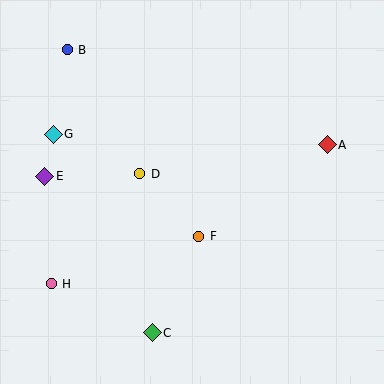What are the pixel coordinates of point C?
Point C is at (152, 333).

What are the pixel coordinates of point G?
Point G is at (53, 134).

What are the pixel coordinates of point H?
Point H is at (51, 284).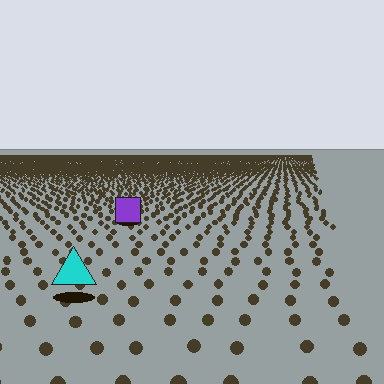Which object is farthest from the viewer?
The purple square is farthest from the viewer. It appears smaller and the ground texture around it is denser.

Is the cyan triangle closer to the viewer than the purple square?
Yes. The cyan triangle is closer — you can tell from the texture gradient: the ground texture is coarser near it.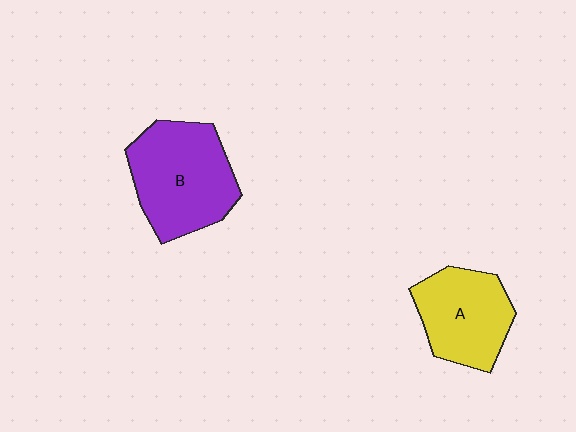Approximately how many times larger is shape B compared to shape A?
Approximately 1.3 times.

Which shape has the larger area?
Shape B (purple).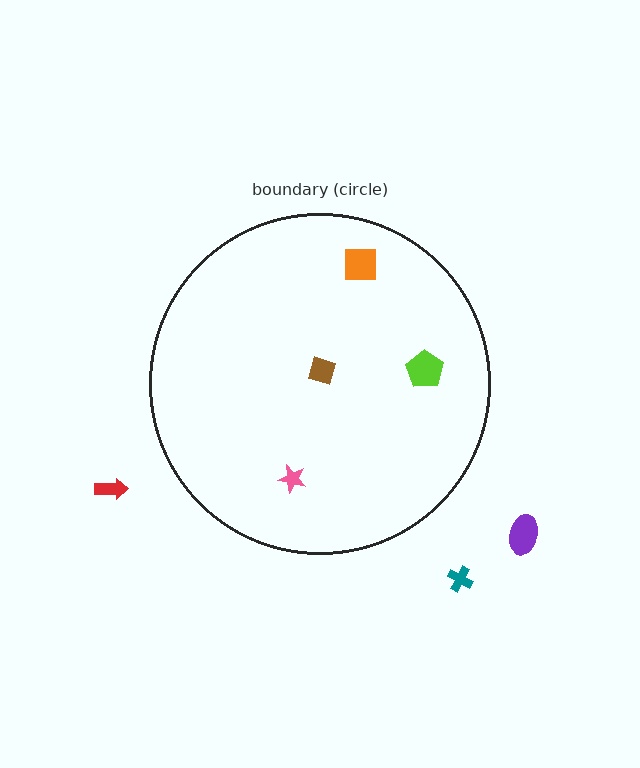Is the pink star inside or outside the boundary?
Inside.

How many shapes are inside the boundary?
4 inside, 3 outside.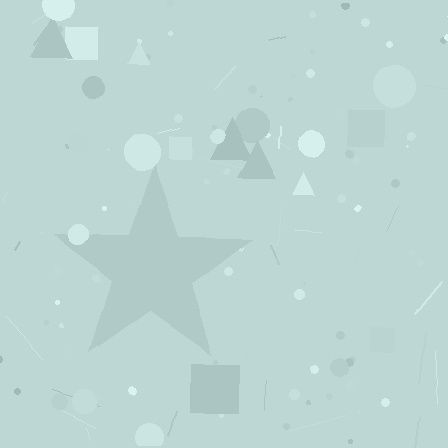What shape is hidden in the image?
A star is hidden in the image.